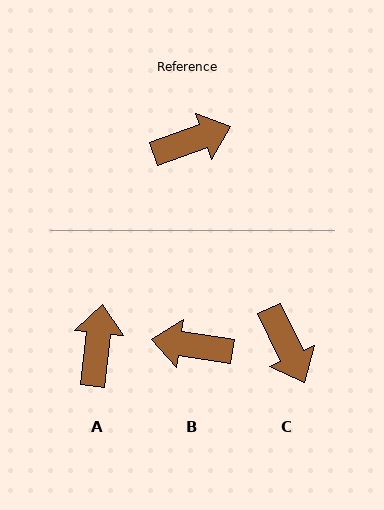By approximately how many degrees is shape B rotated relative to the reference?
Approximately 152 degrees counter-clockwise.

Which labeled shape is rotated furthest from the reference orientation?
B, about 152 degrees away.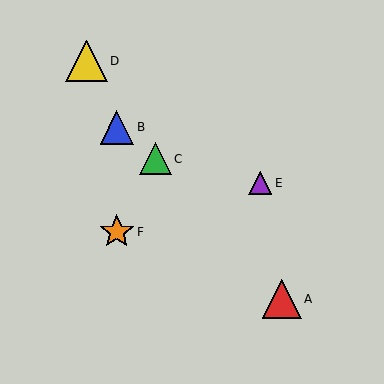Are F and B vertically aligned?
Yes, both are at x≈117.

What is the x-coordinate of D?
Object D is at x≈86.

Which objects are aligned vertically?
Objects B, F are aligned vertically.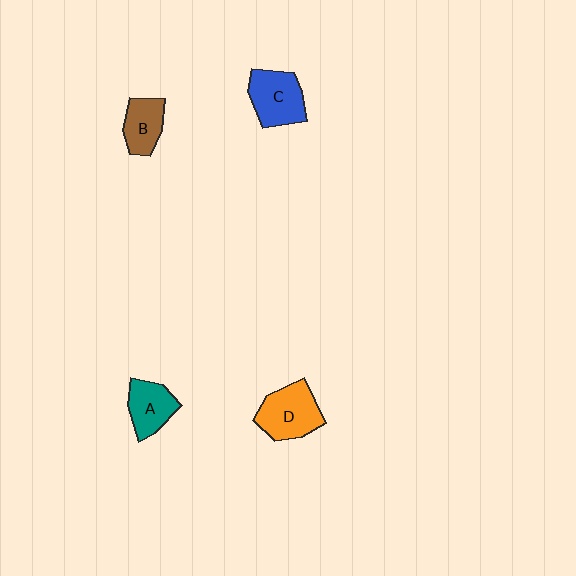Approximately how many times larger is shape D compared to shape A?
Approximately 1.3 times.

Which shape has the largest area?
Shape D (orange).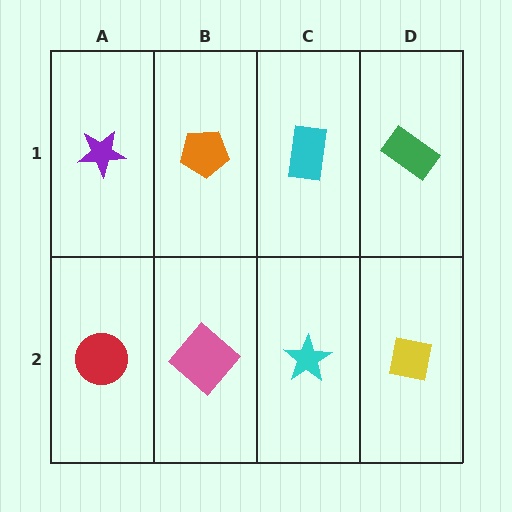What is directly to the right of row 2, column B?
A cyan star.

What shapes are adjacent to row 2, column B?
An orange pentagon (row 1, column B), a red circle (row 2, column A), a cyan star (row 2, column C).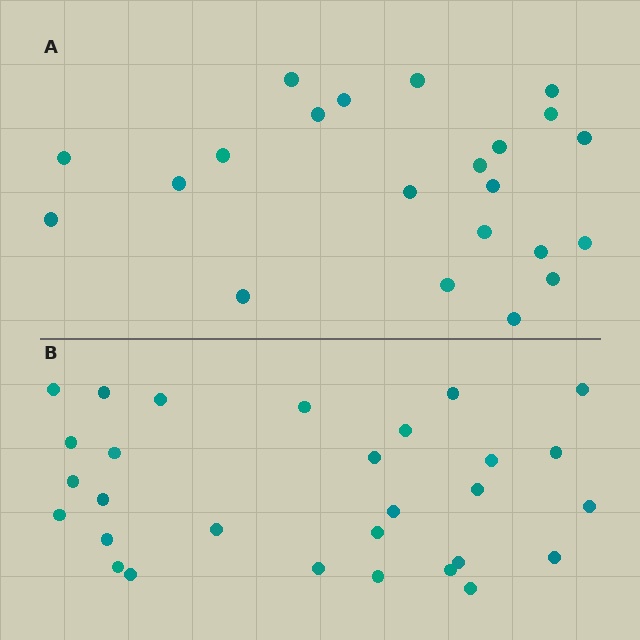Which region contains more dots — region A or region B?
Region B (the bottom region) has more dots.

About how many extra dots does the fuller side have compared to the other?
Region B has roughly 8 or so more dots than region A.